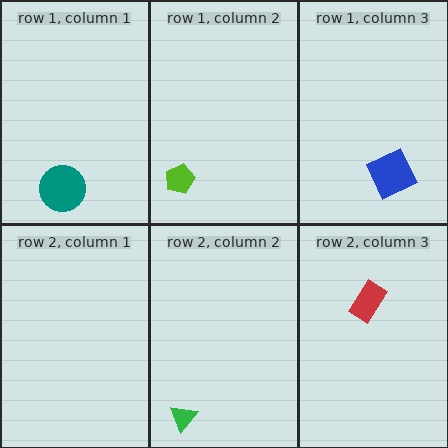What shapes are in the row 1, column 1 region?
The teal circle.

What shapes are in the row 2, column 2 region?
The green triangle.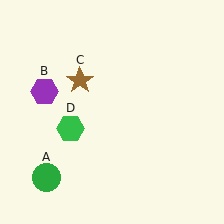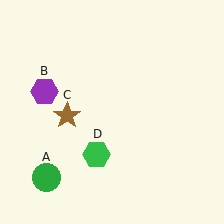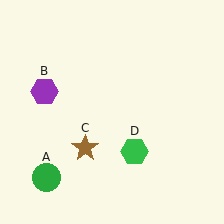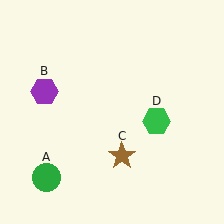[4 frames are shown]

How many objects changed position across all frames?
2 objects changed position: brown star (object C), green hexagon (object D).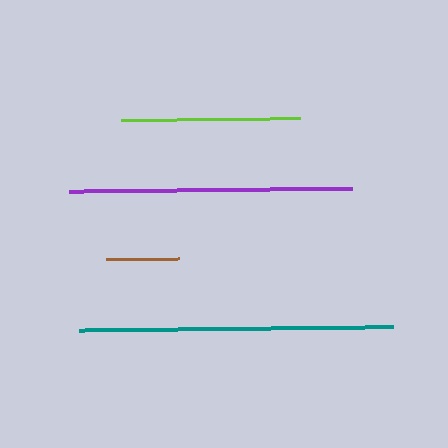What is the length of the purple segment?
The purple segment is approximately 283 pixels long.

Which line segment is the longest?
The teal line is the longest at approximately 314 pixels.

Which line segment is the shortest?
The brown line is the shortest at approximately 73 pixels.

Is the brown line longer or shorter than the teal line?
The teal line is longer than the brown line.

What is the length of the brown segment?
The brown segment is approximately 73 pixels long.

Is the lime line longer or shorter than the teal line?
The teal line is longer than the lime line.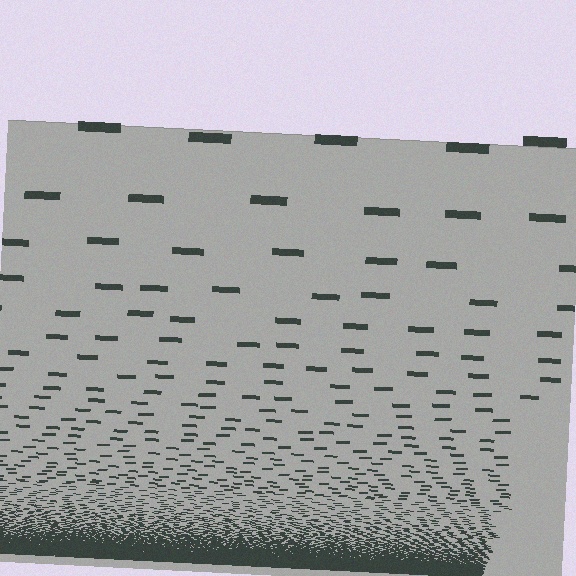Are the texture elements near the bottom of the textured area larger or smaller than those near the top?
Smaller. The gradient is inverted — elements near the bottom are smaller and denser.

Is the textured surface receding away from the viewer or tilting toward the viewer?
The surface appears to tilt toward the viewer. Texture elements get larger and sparser toward the top.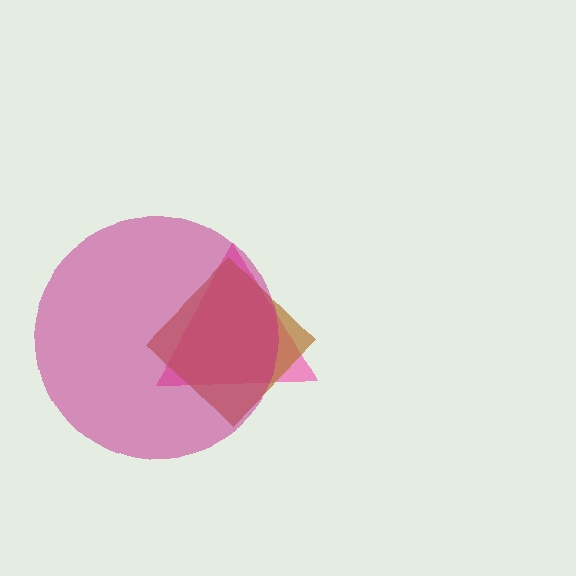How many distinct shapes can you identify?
There are 3 distinct shapes: a pink triangle, a brown diamond, a magenta circle.